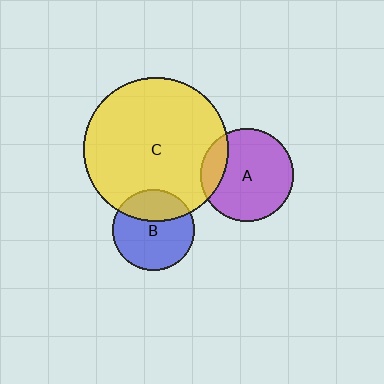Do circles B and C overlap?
Yes.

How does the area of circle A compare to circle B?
Approximately 1.3 times.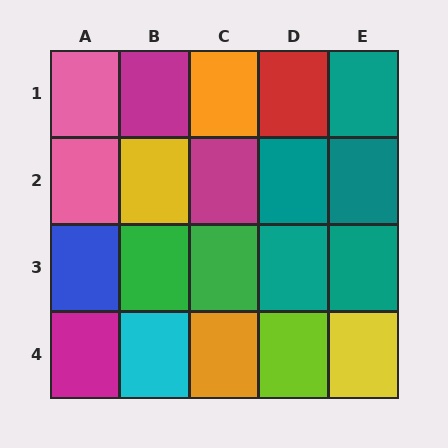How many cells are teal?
5 cells are teal.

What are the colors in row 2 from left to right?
Pink, yellow, magenta, teal, teal.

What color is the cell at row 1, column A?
Pink.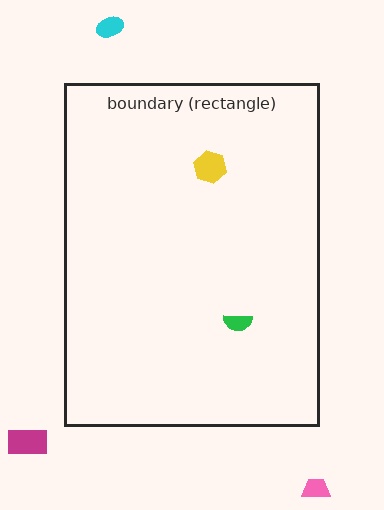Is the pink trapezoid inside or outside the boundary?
Outside.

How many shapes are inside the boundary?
2 inside, 3 outside.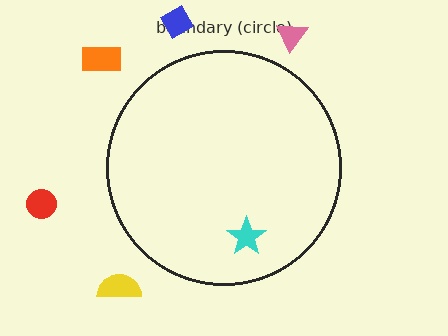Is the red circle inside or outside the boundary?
Outside.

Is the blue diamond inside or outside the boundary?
Outside.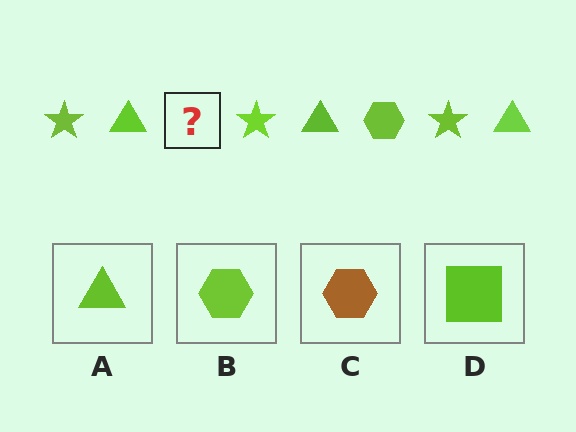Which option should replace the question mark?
Option B.